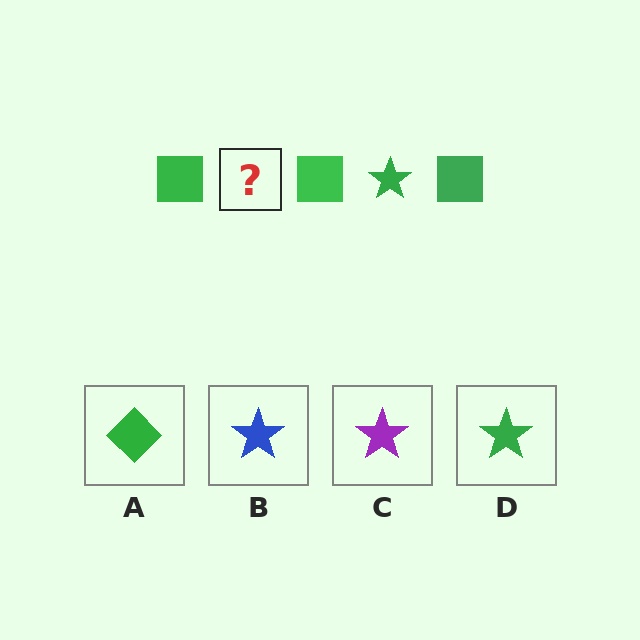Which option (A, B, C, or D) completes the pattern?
D.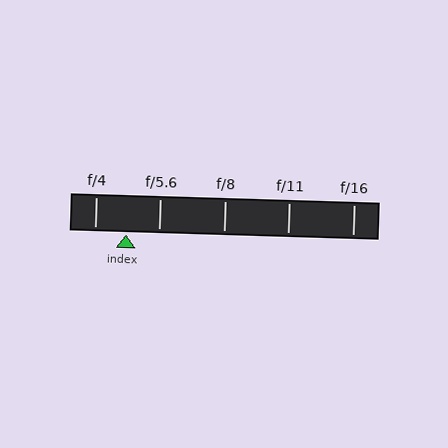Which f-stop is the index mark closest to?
The index mark is closest to f/4.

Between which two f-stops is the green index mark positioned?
The index mark is between f/4 and f/5.6.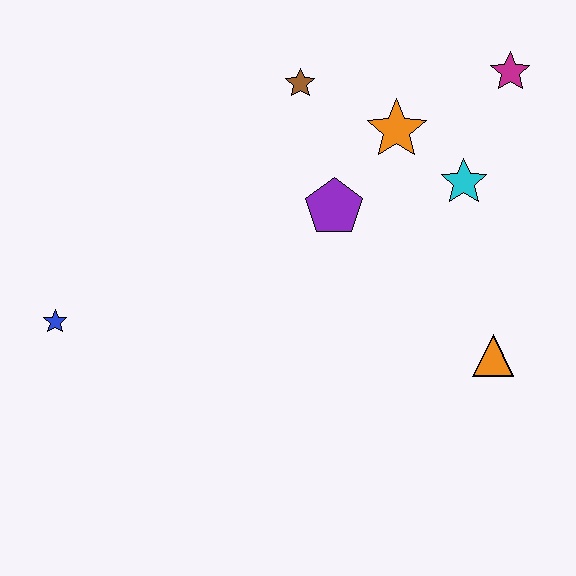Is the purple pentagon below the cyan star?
Yes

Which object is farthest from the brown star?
The blue star is farthest from the brown star.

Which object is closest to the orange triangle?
The cyan star is closest to the orange triangle.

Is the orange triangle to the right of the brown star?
Yes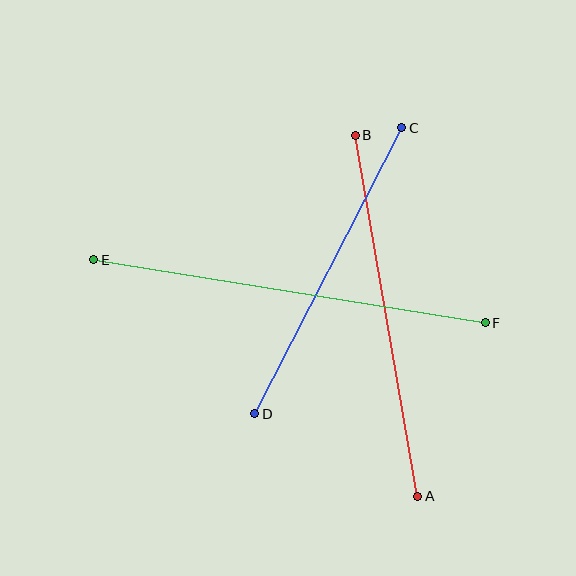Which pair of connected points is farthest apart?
Points E and F are farthest apart.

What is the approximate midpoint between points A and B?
The midpoint is at approximately (387, 316) pixels.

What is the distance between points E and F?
The distance is approximately 396 pixels.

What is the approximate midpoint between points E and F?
The midpoint is at approximately (289, 291) pixels.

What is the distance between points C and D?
The distance is approximately 322 pixels.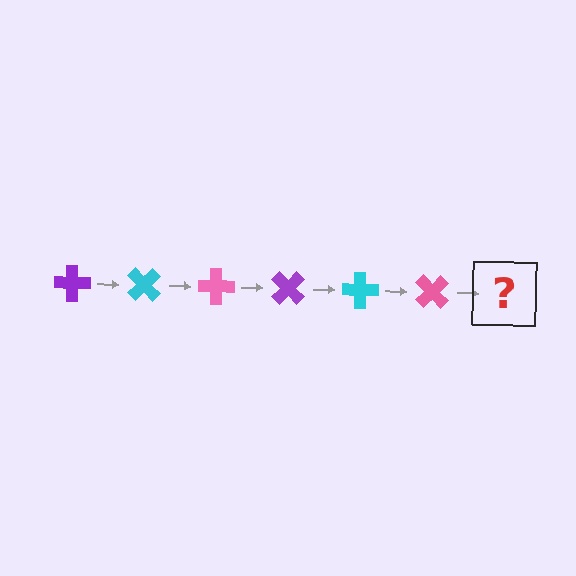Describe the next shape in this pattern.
It should be a purple cross, rotated 270 degrees from the start.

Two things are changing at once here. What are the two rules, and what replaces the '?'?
The two rules are that it rotates 45 degrees each step and the color cycles through purple, cyan, and pink. The '?' should be a purple cross, rotated 270 degrees from the start.